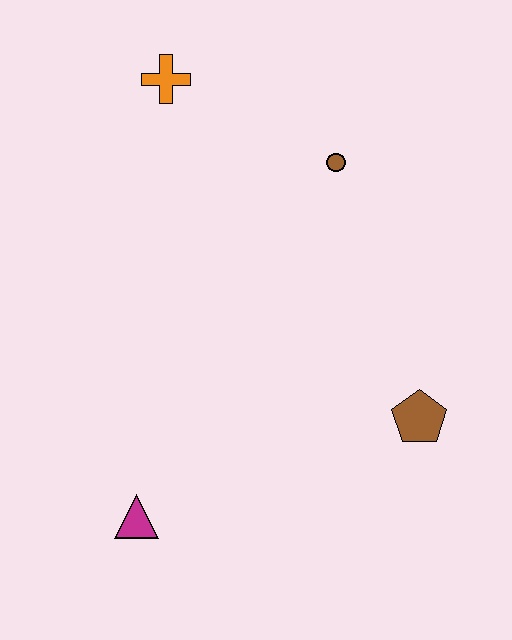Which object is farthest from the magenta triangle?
The orange cross is farthest from the magenta triangle.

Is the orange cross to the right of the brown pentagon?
No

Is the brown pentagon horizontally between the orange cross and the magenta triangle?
No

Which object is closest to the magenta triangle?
The brown pentagon is closest to the magenta triangle.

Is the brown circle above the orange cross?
No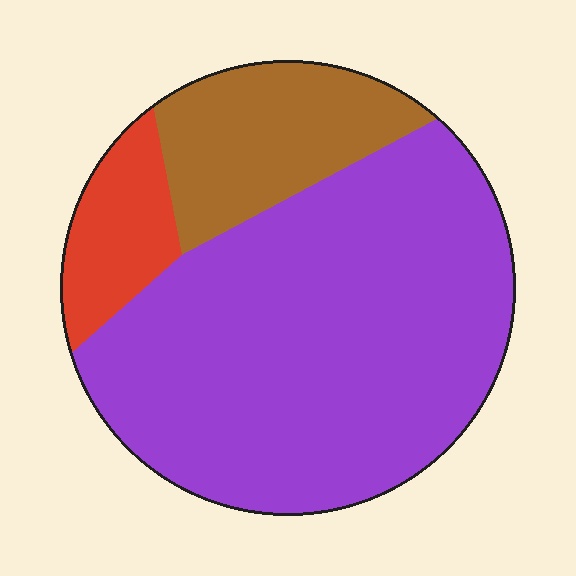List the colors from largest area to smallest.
From largest to smallest: purple, brown, red.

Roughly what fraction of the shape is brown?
Brown covers roughly 20% of the shape.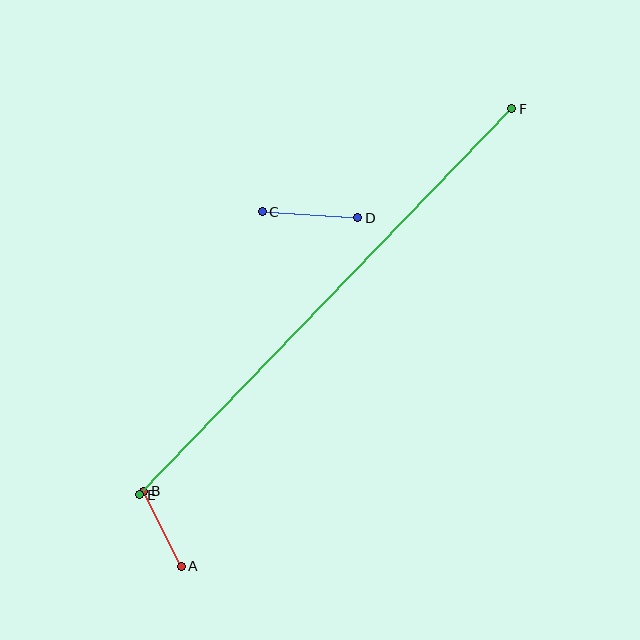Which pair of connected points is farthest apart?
Points E and F are farthest apart.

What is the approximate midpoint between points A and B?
The midpoint is at approximately (162, 529) pixels.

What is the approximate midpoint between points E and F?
The midpoint is at approximately (326, 302) pixels.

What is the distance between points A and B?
The distance is approximately 84 pixels.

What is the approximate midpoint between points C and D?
The midpoint is at approximately (310, 215) pixels.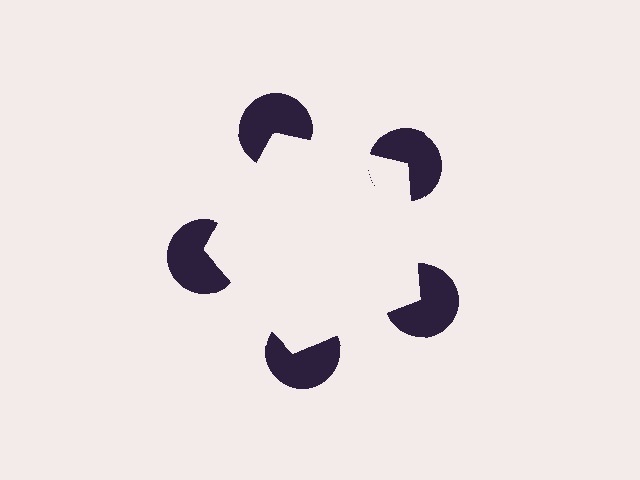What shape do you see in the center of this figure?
An illusory pentagon — its edges are inferred from the aligned wedge cuts in the pac-man discs, not physically drawn.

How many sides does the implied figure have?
5 sides.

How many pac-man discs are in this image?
There are 5 — one at each vertex of the illusory pentagon.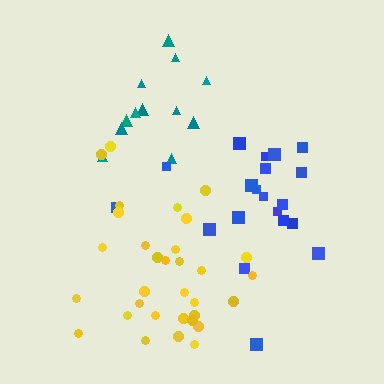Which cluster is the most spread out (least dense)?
Blue.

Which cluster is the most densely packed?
Yellow.